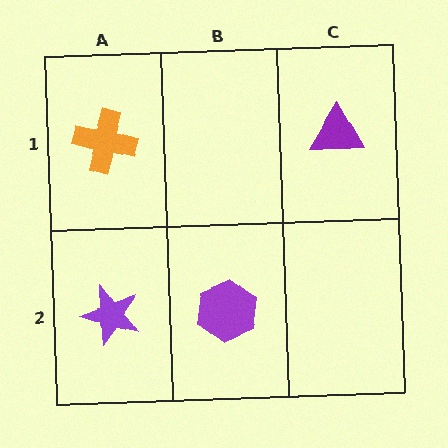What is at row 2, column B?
A purple hexagon.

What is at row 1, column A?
An orange cross.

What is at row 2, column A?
A purple star.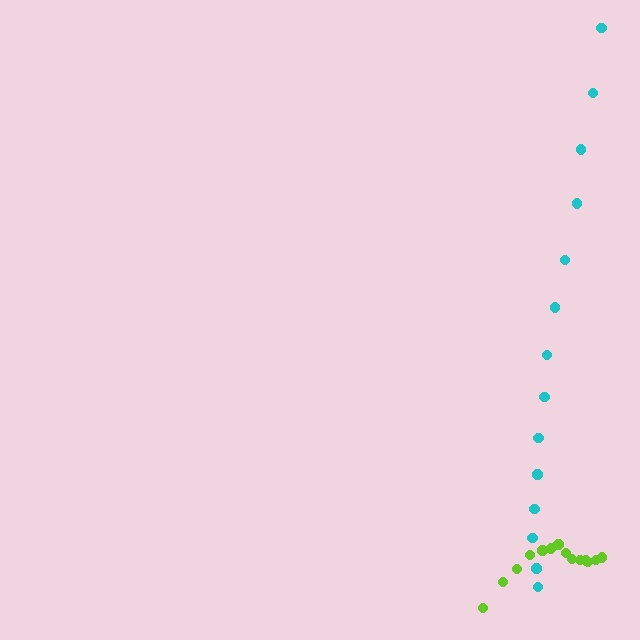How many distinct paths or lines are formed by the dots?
There are 2 distinct paths.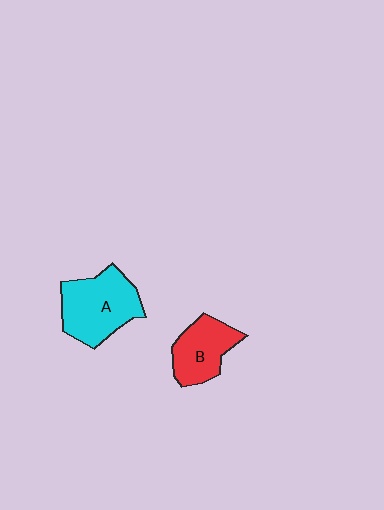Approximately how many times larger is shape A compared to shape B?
Approximately 1.4 times.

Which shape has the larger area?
Shape A (cyan).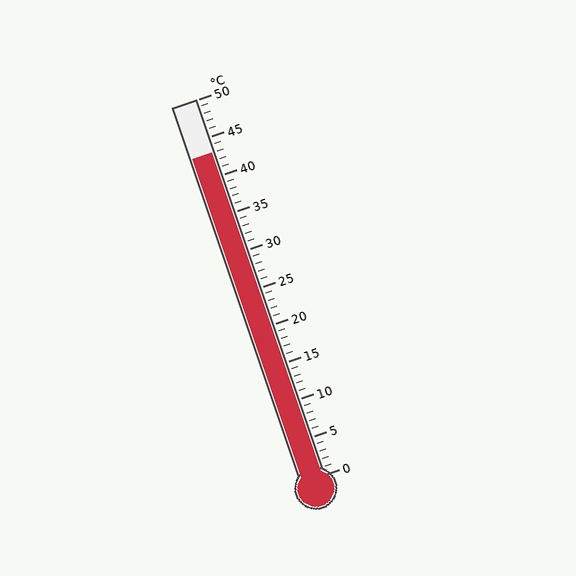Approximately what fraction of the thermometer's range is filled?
The thermometer is filled to approximately 85% of its range.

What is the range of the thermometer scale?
The thermometer scale ranges from 0°C to 50°C.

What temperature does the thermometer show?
The thermometer shows approximately 43°C.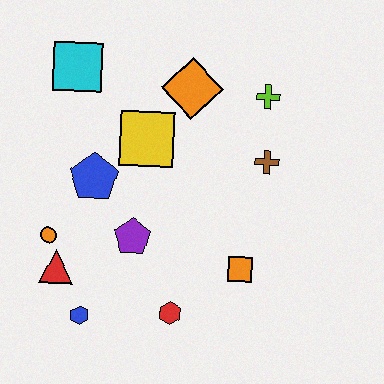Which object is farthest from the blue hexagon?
The lime cross is farthest from the blue hexagon.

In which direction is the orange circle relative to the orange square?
The orange circle is to the left of the orange square.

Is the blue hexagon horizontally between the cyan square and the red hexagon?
Yes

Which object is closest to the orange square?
The red hexagon is closest to the orange square.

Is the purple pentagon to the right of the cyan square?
Yes